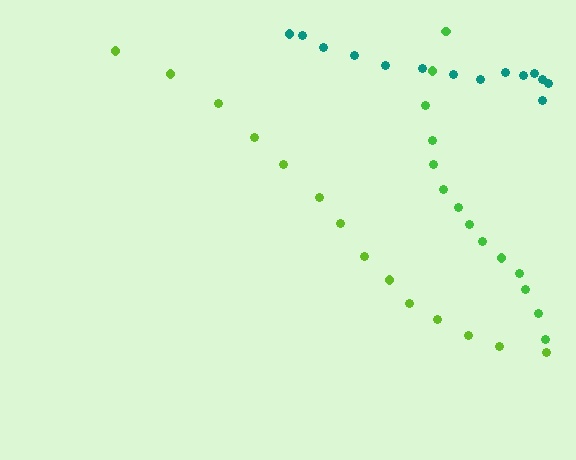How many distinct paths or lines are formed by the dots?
There are 3 distinct paths.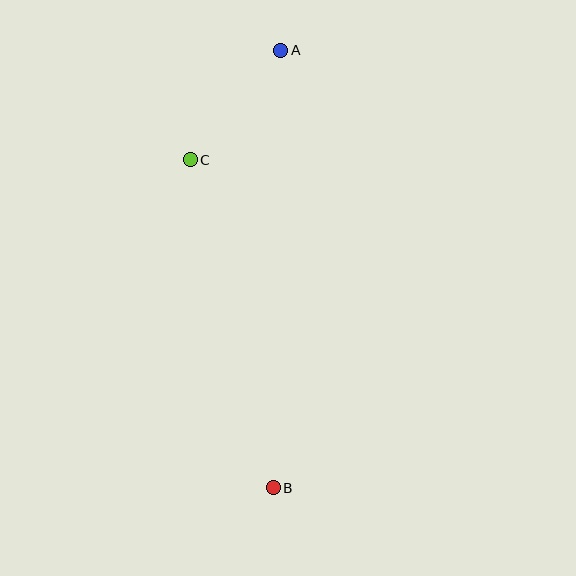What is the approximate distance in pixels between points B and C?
The distance between B and C is approximately 338 pixels.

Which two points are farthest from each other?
Points A and B are farthest from each other.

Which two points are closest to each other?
Points A and C are closest to each other.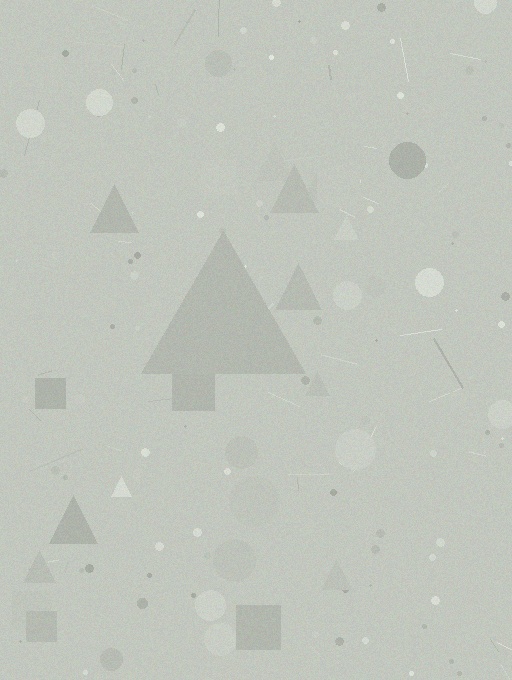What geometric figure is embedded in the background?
A triangle is embedded in the background.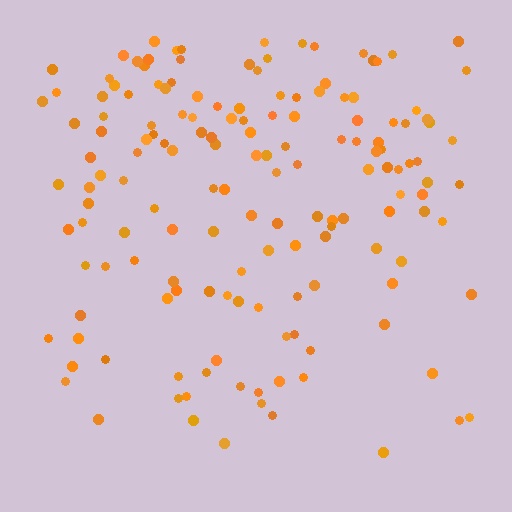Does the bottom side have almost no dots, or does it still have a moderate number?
Still a moderate number, just noticeably fewer than the top.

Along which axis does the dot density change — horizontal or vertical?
Vertical.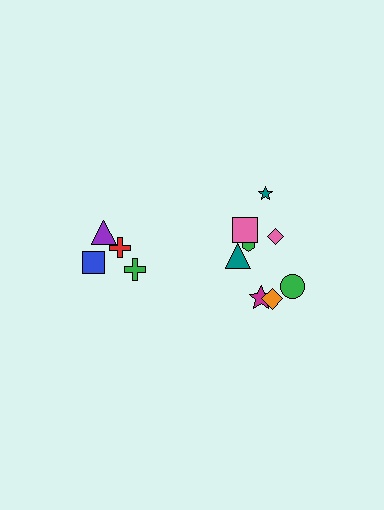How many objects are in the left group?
There are 4 objects.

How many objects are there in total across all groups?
There are 12 objects.